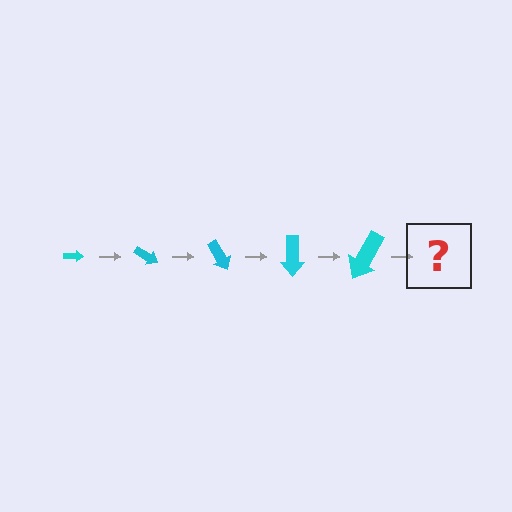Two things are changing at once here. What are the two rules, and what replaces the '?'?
The two rules are that the arrow grows larger each step and it rotates 30 degrees each step. The '?' should be an arrow, larger than the previous one and rotated 150 degrees from the start.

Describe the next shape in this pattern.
It should be an arrow, larger than the previous one and rotated 150 degrees from the start.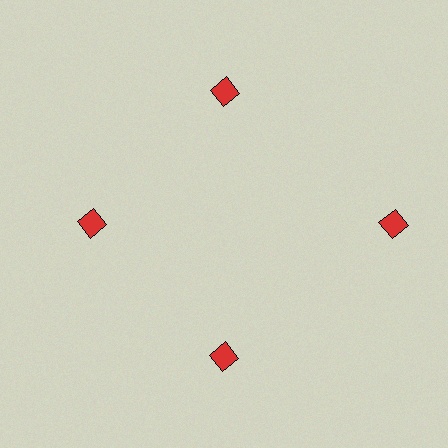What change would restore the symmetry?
The symmetry would be restored by moving it inward, back onto the ring so that all 4 squares sit at equal angles and equal distance from the center.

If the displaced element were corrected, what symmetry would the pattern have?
It would have 4-fold rotational symmetry — the pattern would map onto itself every 90 degrees.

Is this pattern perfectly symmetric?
No. The 4 red squares are arranged in a ring, but one element near the 3 o'clock position is pushed outward from the center, breaking the 4-fold rotational symmetry.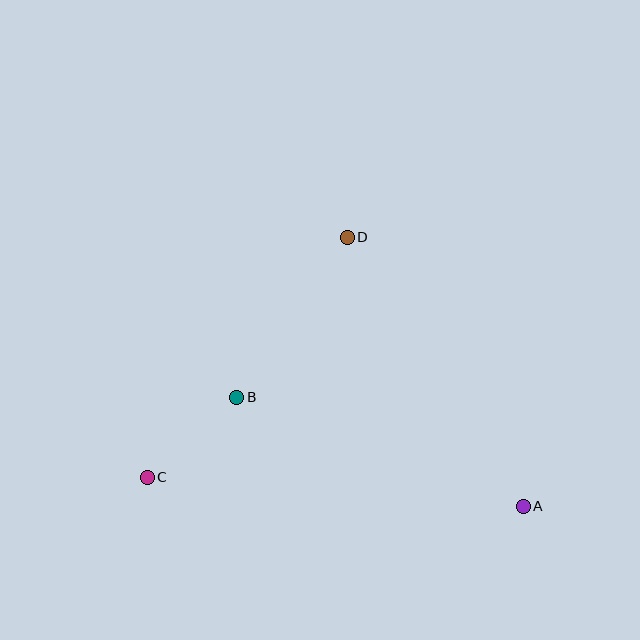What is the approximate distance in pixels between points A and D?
The distance between A and D is approximately 321 pixels.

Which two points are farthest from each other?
Points A and C are farthest from each other.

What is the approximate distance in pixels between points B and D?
The distance between B and D is approximately 195 pixels.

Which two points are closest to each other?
Points B and C are closest to each other.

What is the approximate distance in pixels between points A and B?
The distance between A and B is approximately 306 pixels.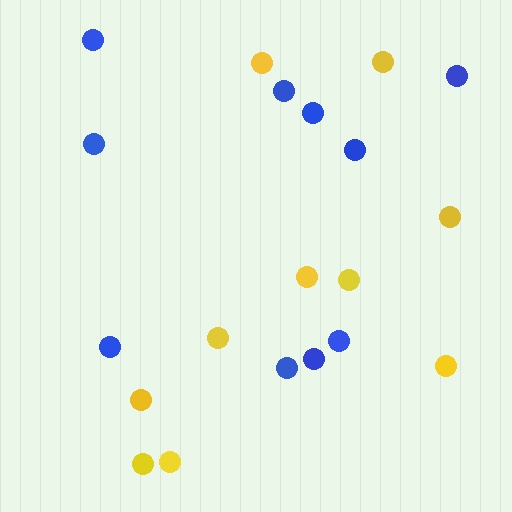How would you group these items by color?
There are 2 groups: one group of blue circles (10) and one group of yellow circles (10).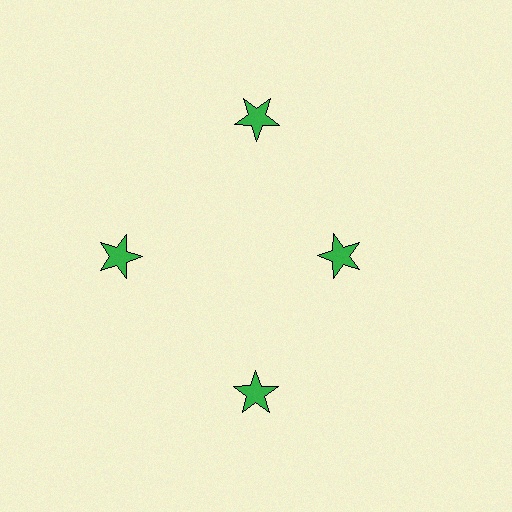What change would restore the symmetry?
The symmetry would be restored by moving it outward, back onto the ring so that all 4 stars sit at equal angles and equal distance from the center.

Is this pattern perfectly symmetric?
No. The 4 green stars are arranged in a ring, but one element near the 3 o'clock position is pulled inward toward the center, breaking the 4-fold rotational symmetry.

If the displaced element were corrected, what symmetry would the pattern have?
It would have 4-fold rotational symmetry — the pattern would map onto itself every 90 degrees.